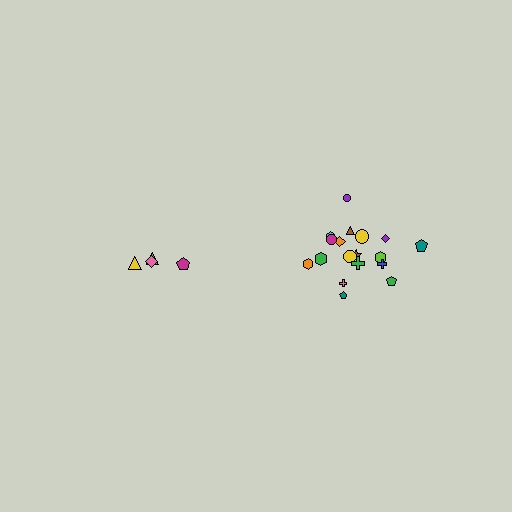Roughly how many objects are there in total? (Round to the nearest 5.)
Roughly 20 objects in total.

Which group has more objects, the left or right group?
The right group.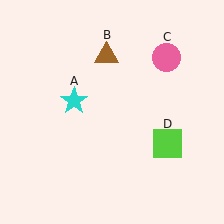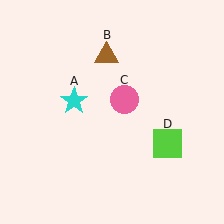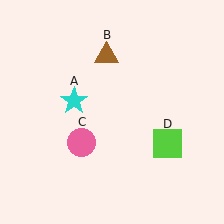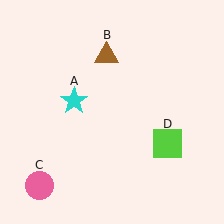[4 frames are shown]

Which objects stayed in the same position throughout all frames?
Cyan star (object A) and brown triangle (object B) and lime square (object D) remained stationary.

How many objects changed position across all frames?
1 object changed position: pink circle (object C).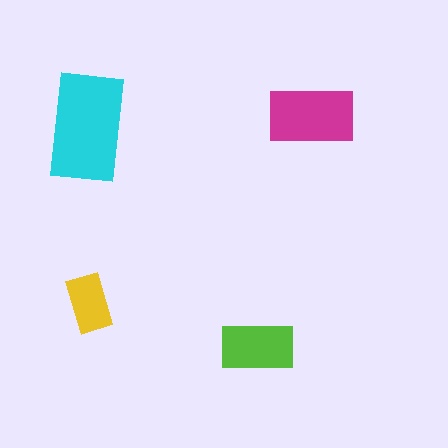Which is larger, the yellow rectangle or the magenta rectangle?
The magenta one.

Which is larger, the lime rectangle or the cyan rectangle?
The cyan one.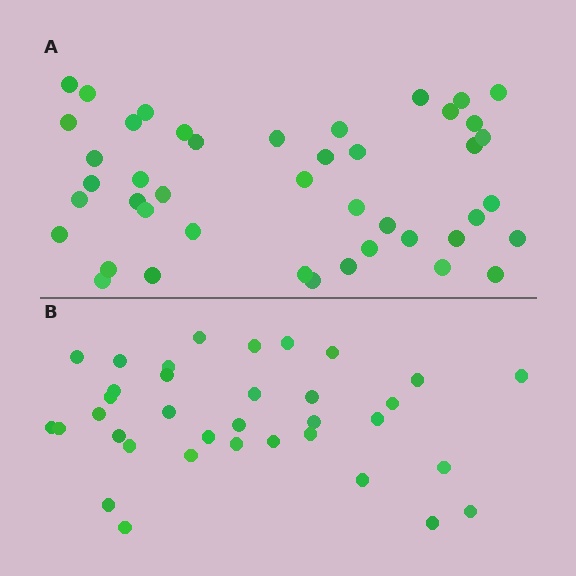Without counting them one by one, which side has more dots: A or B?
Region A (the top region) has more dots.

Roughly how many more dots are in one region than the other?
Region A has roughly 8 or so more dots than region B.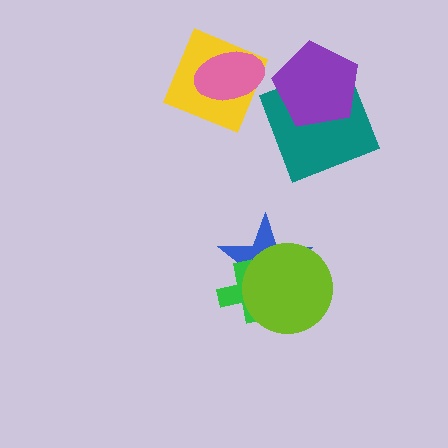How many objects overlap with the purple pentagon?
1 object overlaps with the purple pentagon.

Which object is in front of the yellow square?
The pink ellipse is in front of the yellow square.